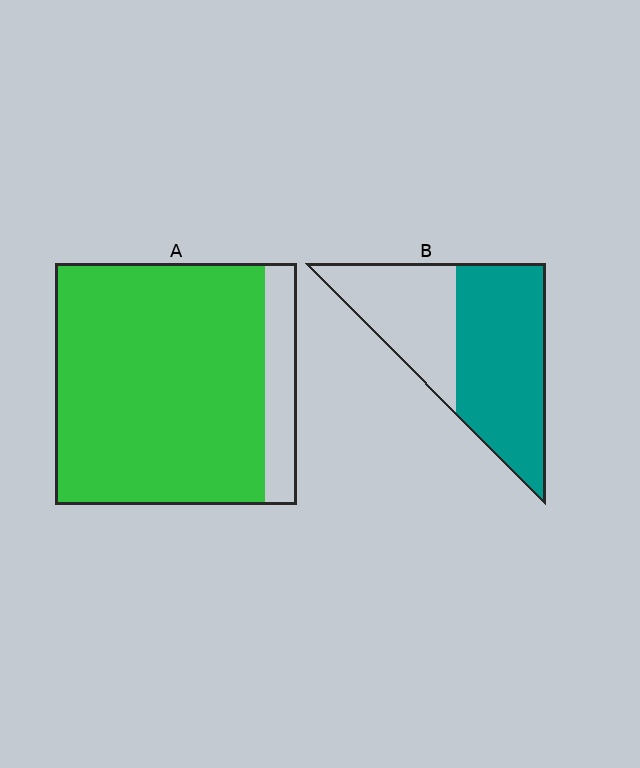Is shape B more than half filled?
Yes.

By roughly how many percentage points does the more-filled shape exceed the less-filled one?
By roughly 25 percentage points (A over B).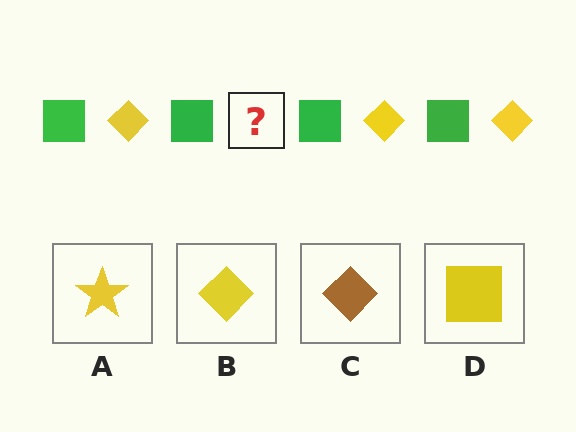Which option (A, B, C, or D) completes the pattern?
B.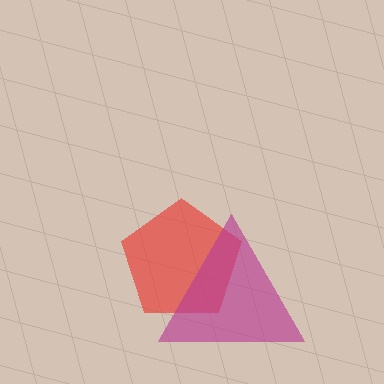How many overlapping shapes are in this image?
There are 2 overlapping shapes in the image.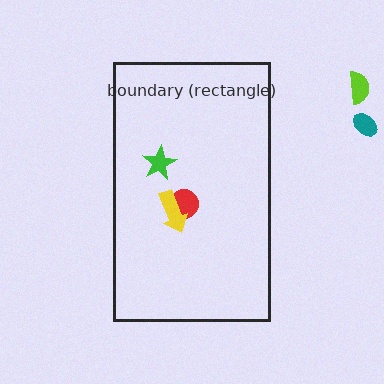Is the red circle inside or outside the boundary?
Inside.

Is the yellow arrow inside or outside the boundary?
Inside.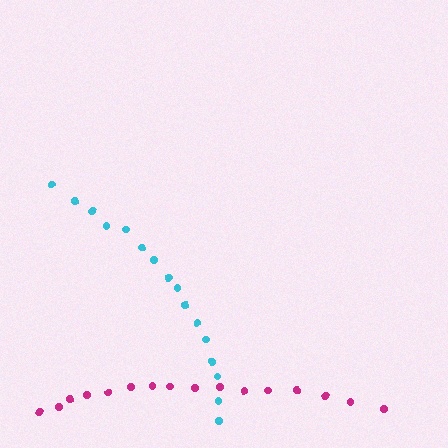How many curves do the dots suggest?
There are 2 distinct paths.